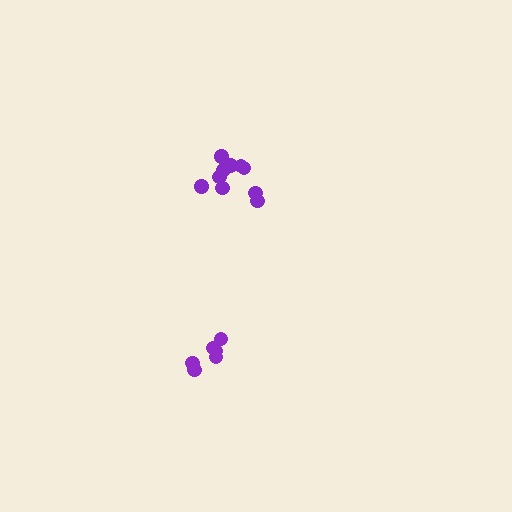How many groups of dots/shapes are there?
There are 2 groups.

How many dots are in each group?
Group 1: 6 dots, Group 2: 10 dots (16 total).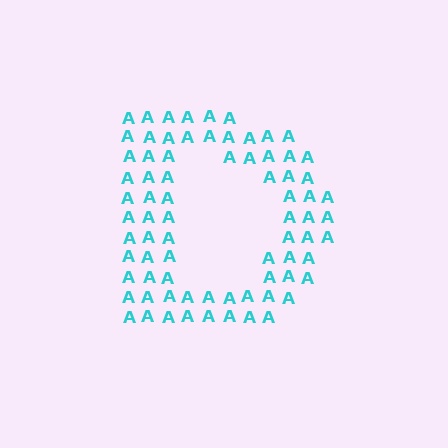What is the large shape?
The large shape is the letter D.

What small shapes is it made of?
It is made of small letter A's.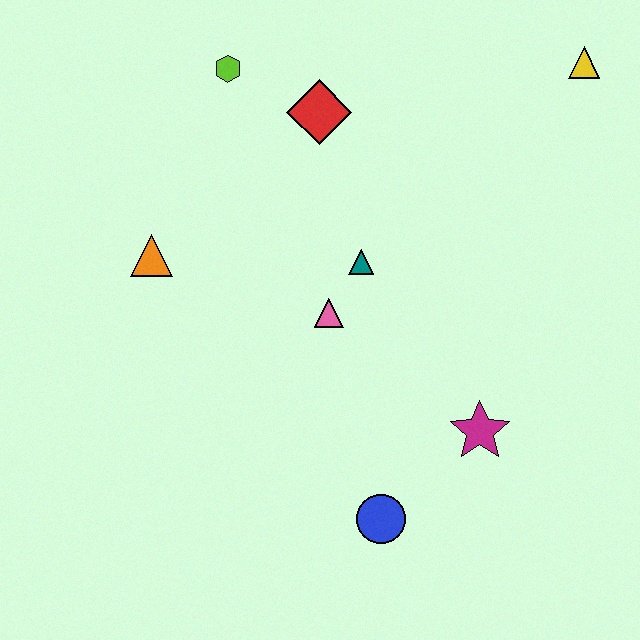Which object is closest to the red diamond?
The lime hexagon is closest to the red diamond.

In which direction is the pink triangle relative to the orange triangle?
The pink triangle is to the right of the orange triangle.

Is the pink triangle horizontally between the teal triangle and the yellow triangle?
No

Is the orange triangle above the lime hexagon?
No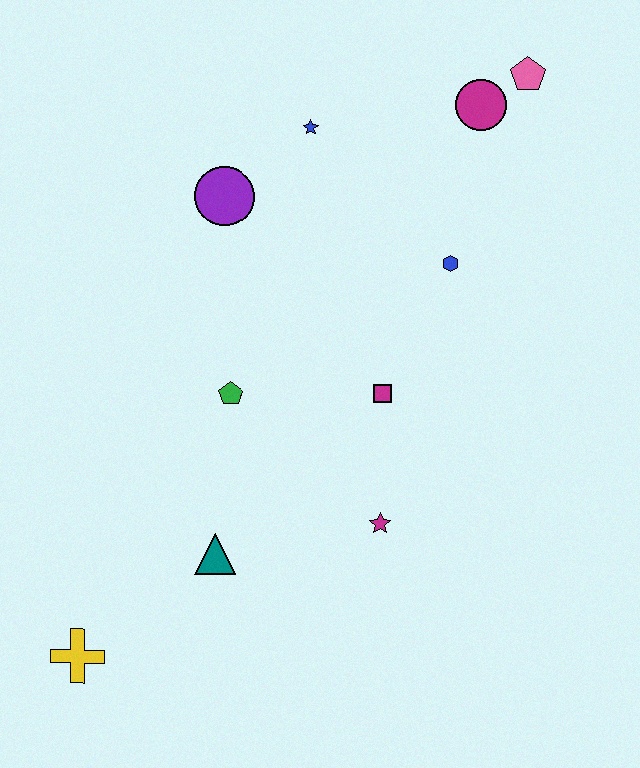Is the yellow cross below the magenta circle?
Yes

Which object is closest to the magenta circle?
The pink pentagon is closest to the magenta circle.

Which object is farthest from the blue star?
The yellow cross is farthest from the blue star.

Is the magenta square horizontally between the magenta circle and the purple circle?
Yes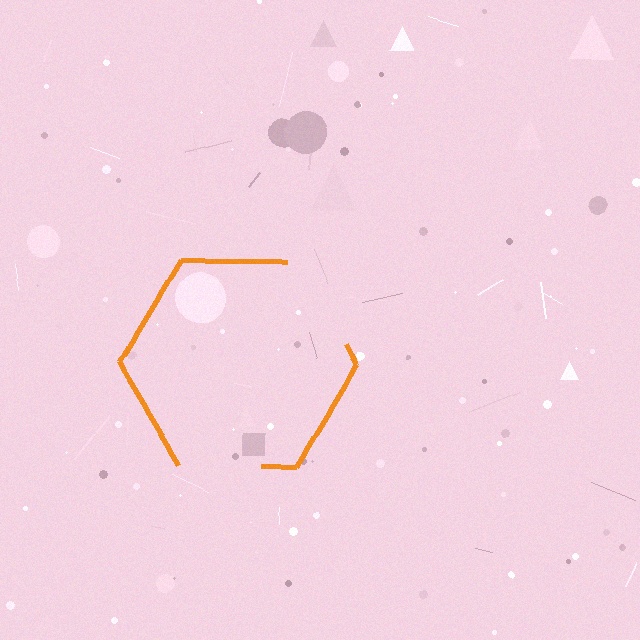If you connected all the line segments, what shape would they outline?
They would outline a hexagon.